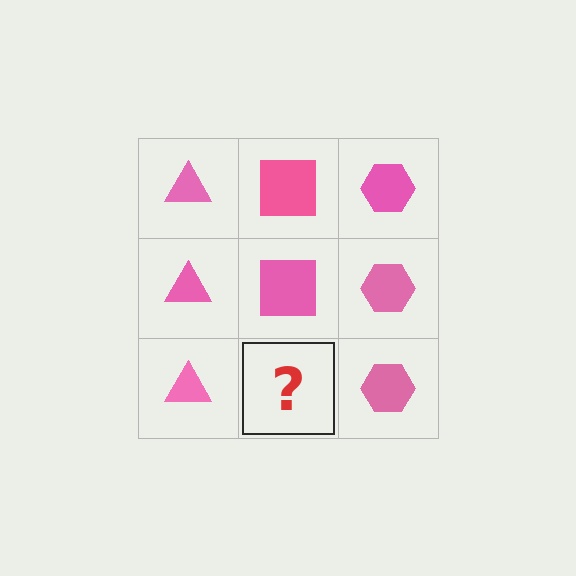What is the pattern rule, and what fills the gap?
The rule is that each column has a consistent shape. The gap should be filled with a pink square.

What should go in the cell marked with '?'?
The missing cell should contain a pink square.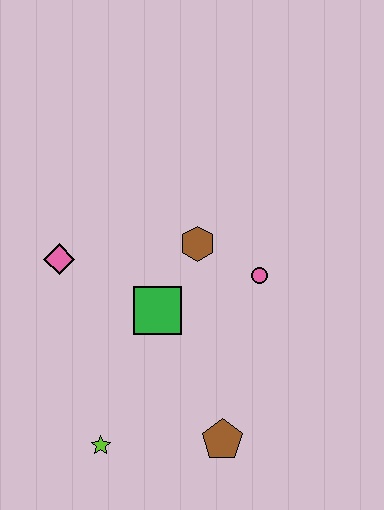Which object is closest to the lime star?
The brown pentagon is closest to the lime star.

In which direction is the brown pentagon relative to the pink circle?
The brown pentagon is below the pink circle.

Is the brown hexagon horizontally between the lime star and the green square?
No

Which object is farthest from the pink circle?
The lime star is farthest from the pink circle.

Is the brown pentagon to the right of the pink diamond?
Yes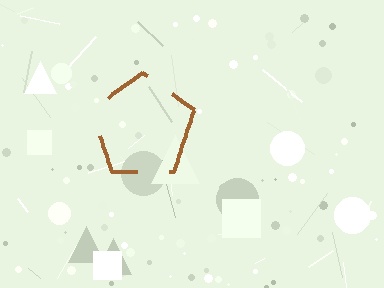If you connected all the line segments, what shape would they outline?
They would outline a pentagon.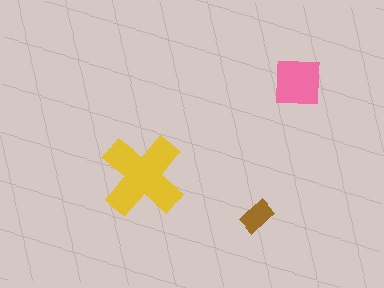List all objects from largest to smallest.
The yellow cross, the pink square, the brown rectangle.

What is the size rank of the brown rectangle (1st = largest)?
3rd.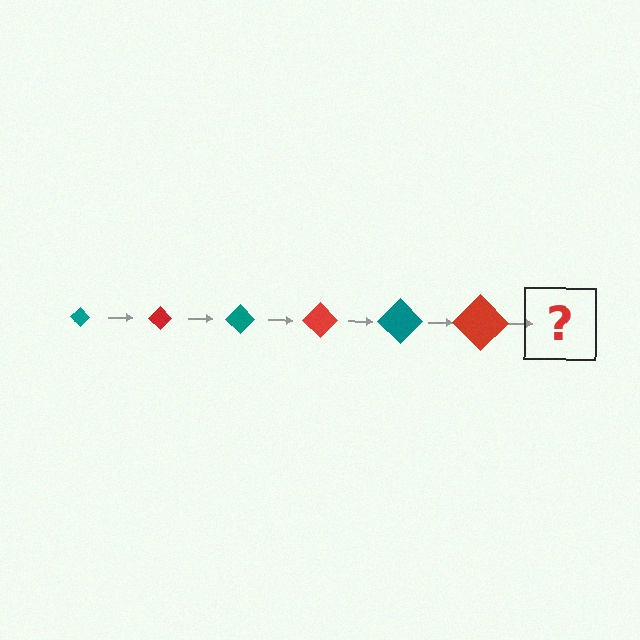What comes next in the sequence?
The next element should be a teal diamond, larger than the previous one.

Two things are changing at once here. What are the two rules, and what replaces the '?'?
The two rules are that the diamond grows larger each step and the color cycles through teal and red. The '?' should be a teal diamond, larger than the previous one.